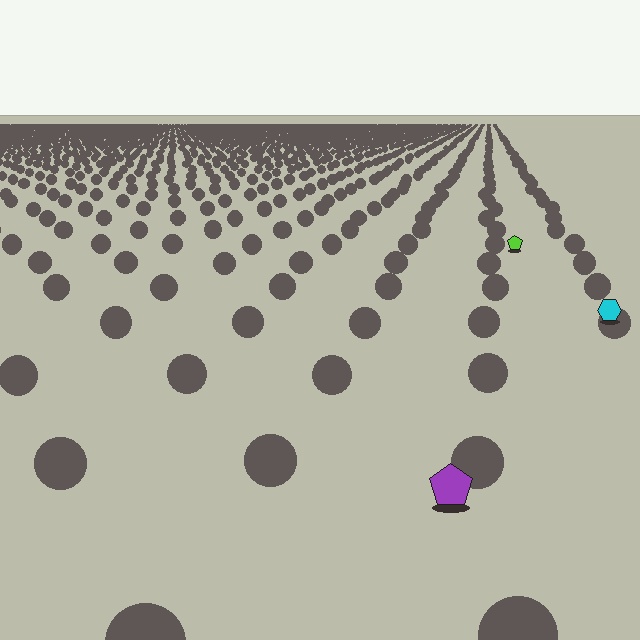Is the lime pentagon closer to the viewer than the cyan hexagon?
No. The cyan hexagon is closer — you can tell from the texture gradient: the ground texture is coarser near it.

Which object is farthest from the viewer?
The lime pentagon is farthest from the viewer. It appears smaller and the ground texture around it is denser.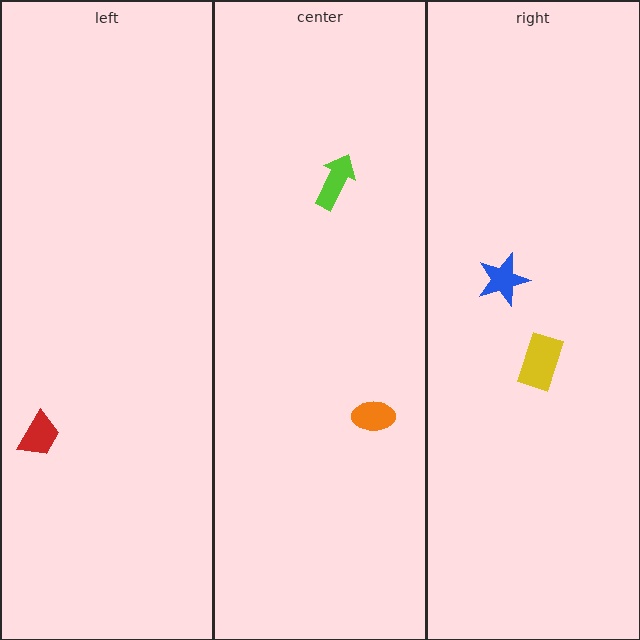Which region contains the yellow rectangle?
The right region.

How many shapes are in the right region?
2.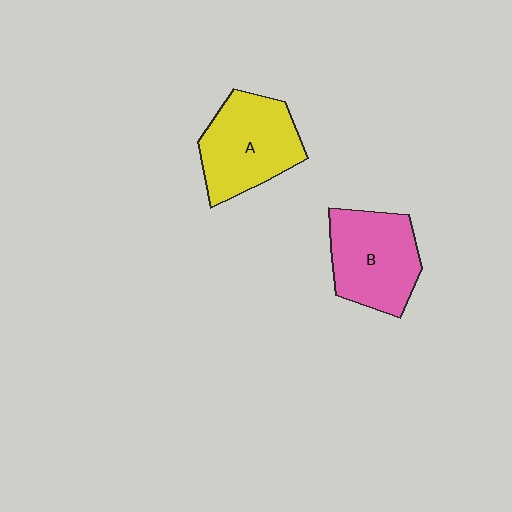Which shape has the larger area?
Shape A (yellow).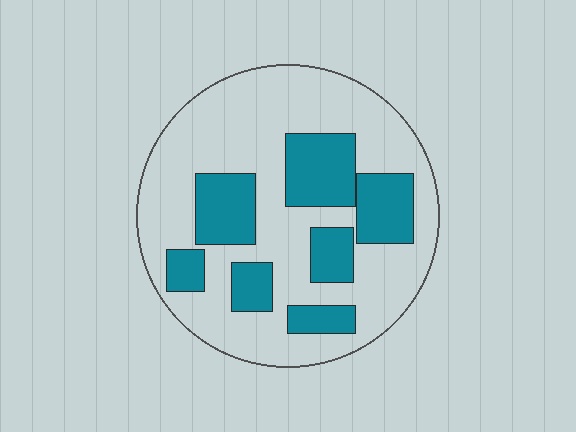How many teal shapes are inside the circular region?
7.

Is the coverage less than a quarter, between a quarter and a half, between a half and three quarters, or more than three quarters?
Between a quarter and a half.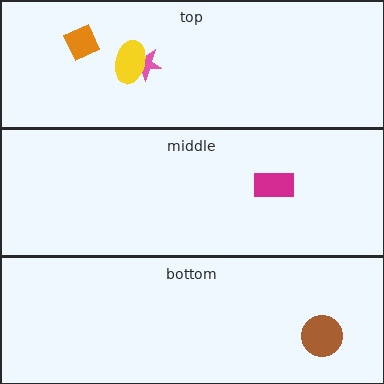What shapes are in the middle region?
The magenta rectangle.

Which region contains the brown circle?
The bottom region.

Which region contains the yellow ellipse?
The top region.